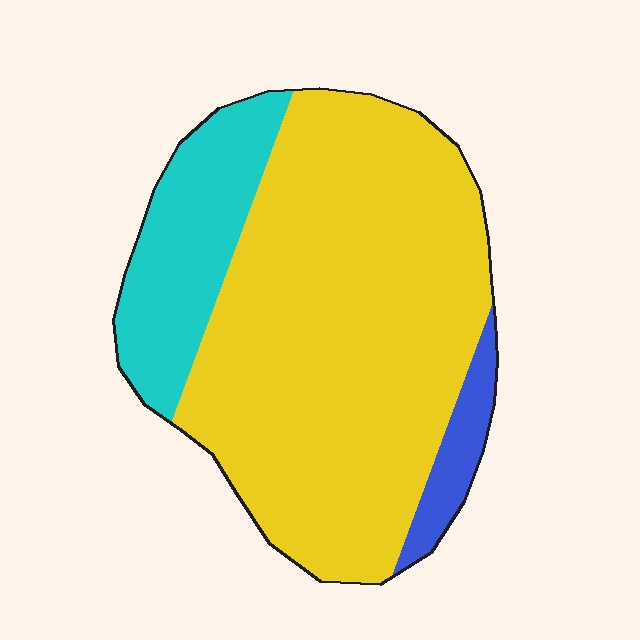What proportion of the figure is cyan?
Cyan covers around 20% of the figure.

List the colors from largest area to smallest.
From largest to smallest: yellow, cyan, blue.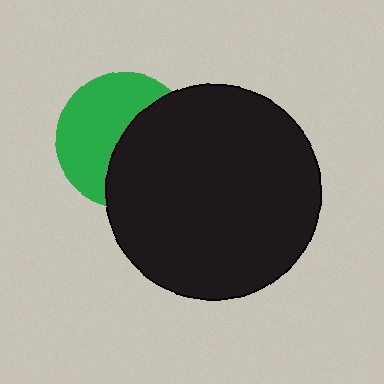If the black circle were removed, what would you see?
You would see the complete green circle.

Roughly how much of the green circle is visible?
About half of it is visible (roughly 52%).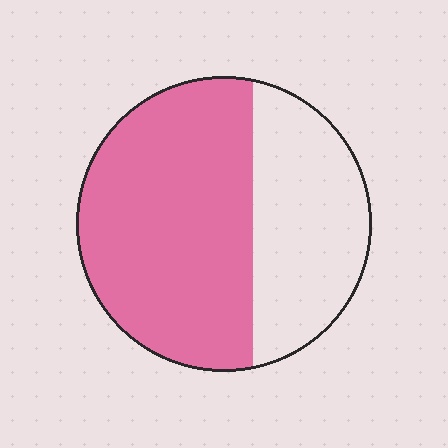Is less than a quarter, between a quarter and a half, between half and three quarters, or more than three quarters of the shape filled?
Between half and three quarters.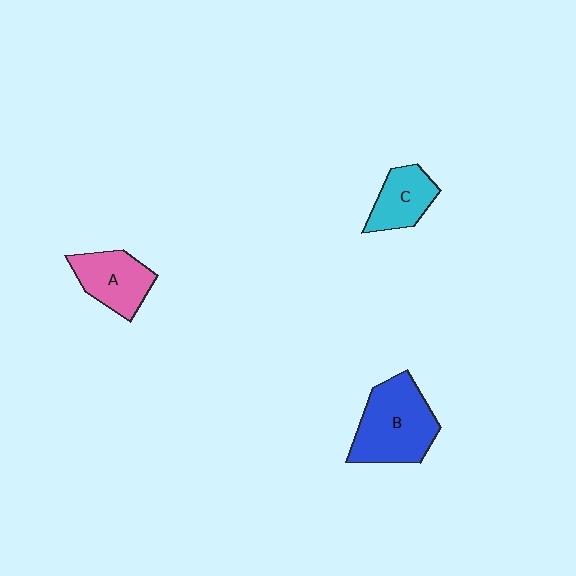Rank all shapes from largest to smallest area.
From largest to smallest: B (blue), A (pink), C (cyan).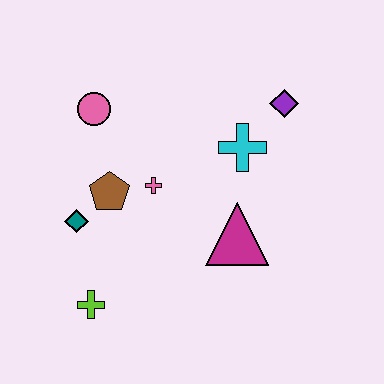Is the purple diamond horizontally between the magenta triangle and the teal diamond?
No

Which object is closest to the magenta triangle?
The cyan cross is closest to the magenta triangle.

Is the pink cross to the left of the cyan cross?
Yes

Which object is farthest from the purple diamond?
The lime cross is farthest from the purple diamond.